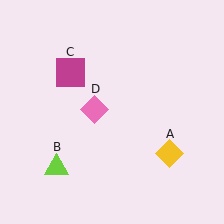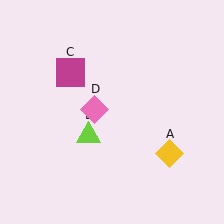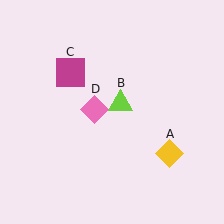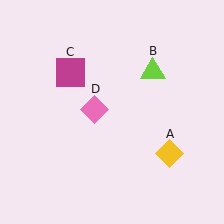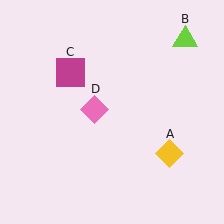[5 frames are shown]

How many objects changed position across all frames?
1 object changed position: lime triangle (object B).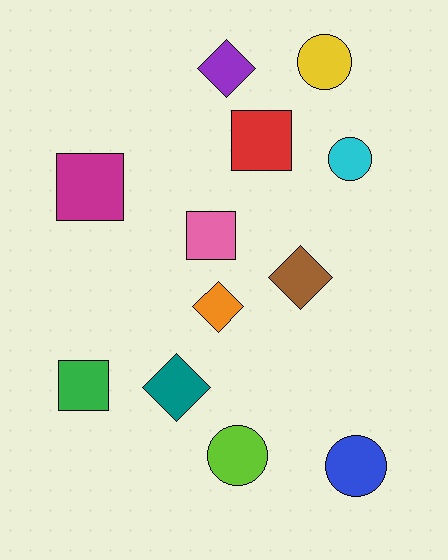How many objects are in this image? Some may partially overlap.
There are 12 objects.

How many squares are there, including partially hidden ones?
There are 4 squares.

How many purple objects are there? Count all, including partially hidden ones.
There is 1 purple object.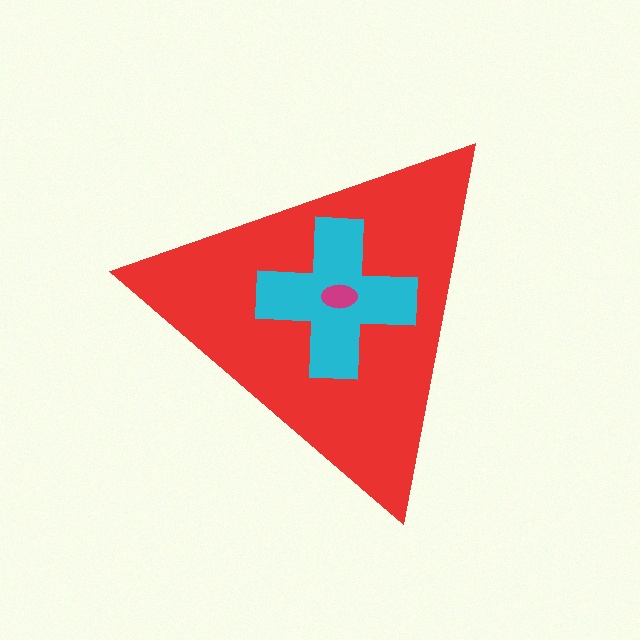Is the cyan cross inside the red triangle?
Yes.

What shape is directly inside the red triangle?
The cyan cross.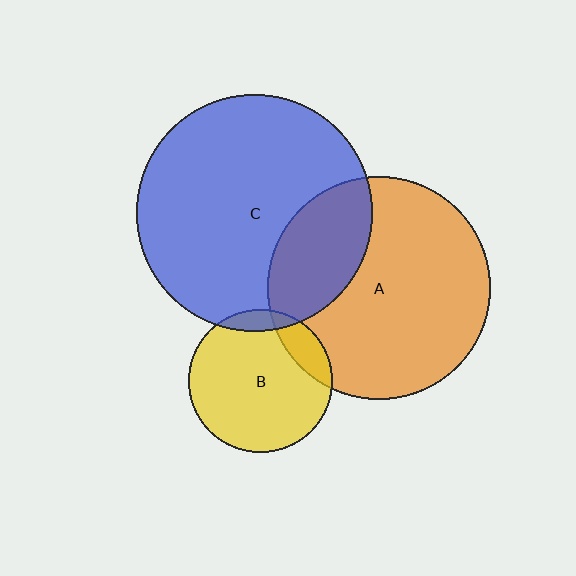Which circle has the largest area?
Circle C (blue).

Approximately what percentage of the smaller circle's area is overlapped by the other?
Approximately 25%.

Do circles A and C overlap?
Yes.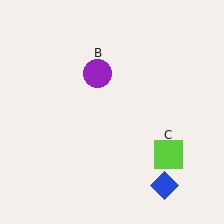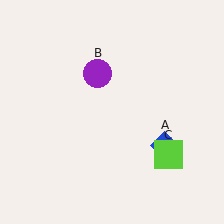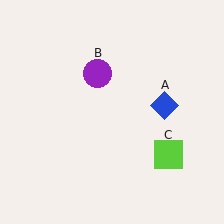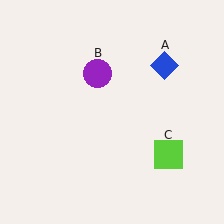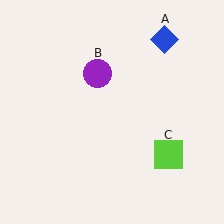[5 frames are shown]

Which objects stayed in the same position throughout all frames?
Purple circle (object B) and lime square (object C) remained stationary.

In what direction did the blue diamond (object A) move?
The blue diamond (object A) moved up.